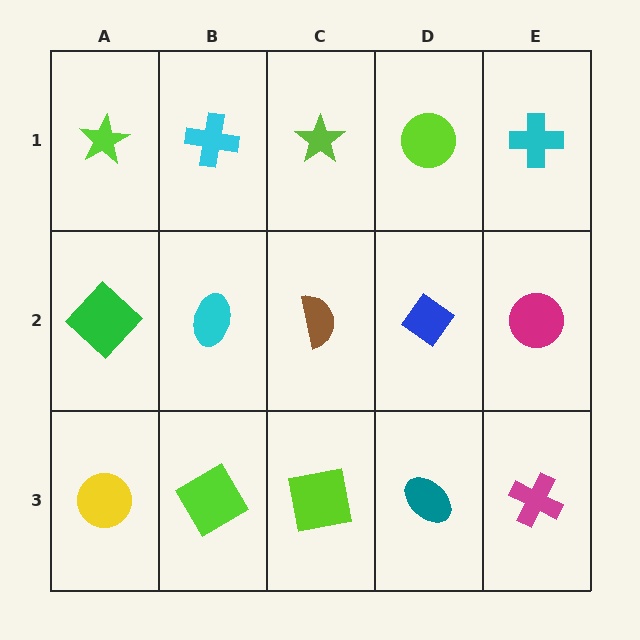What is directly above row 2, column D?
A lime circle.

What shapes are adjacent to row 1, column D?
A blue diamond (row 2, column D), a lime star (row 1, column C), a cyan cross (row 1, column E).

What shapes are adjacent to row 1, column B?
A cyan ellipse (row 2, column B), a lime star (row 1, column A), a lime star (row 1, column C).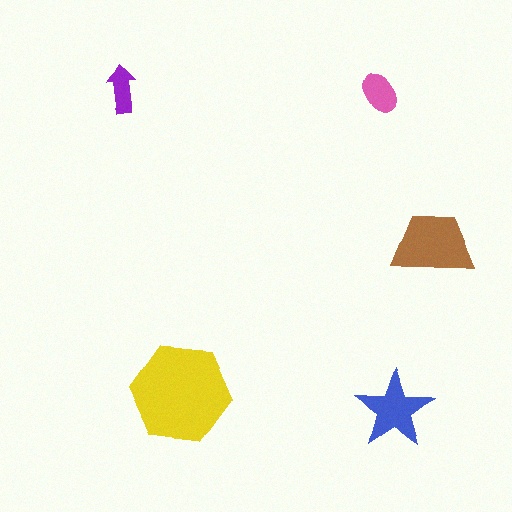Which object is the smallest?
The purple arrow.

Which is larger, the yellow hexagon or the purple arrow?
The yellow hexagon.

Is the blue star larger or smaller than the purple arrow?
Larger.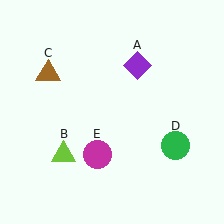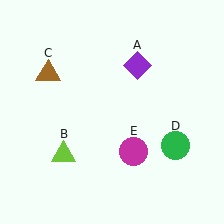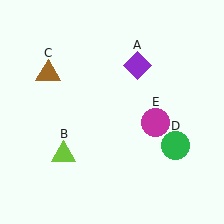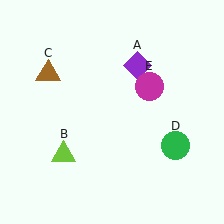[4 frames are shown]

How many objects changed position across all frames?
1 object changed position: magenta circle (object E).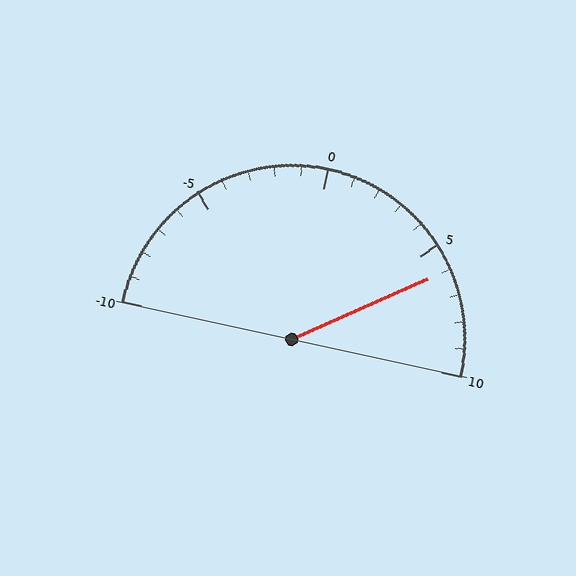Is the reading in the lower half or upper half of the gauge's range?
The reading is in the upper half of the range (-10 to 10).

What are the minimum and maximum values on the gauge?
The gauge ranges from -10 to 10.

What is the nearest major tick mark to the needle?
The nearest major tick mark is 5.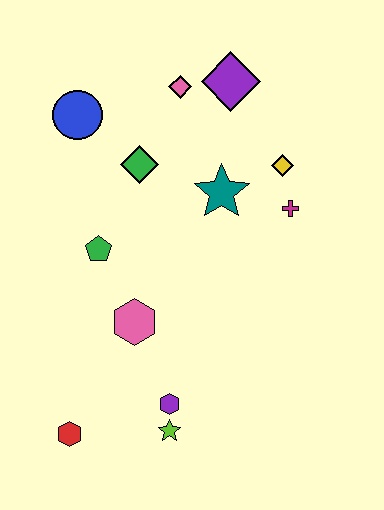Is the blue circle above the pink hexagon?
Yes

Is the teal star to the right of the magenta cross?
No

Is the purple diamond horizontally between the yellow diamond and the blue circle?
Yes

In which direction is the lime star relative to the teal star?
The lime star is below the teal star.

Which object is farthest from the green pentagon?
The purple diamond is farthest from the green pentagon.